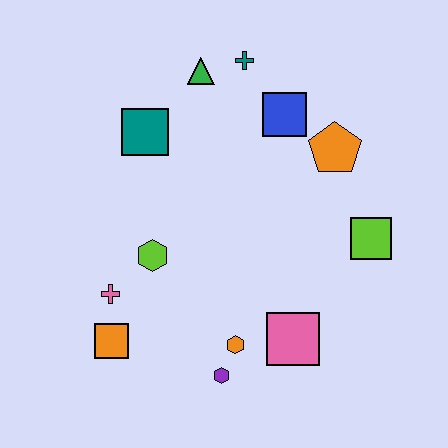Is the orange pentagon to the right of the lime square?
No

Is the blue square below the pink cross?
No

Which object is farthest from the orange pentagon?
The orange square is farthest from the orange pentagon.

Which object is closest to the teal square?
The green triangle is closest to the teal square.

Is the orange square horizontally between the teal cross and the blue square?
No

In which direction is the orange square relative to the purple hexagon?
The orange square is to the left of the purple hexagon.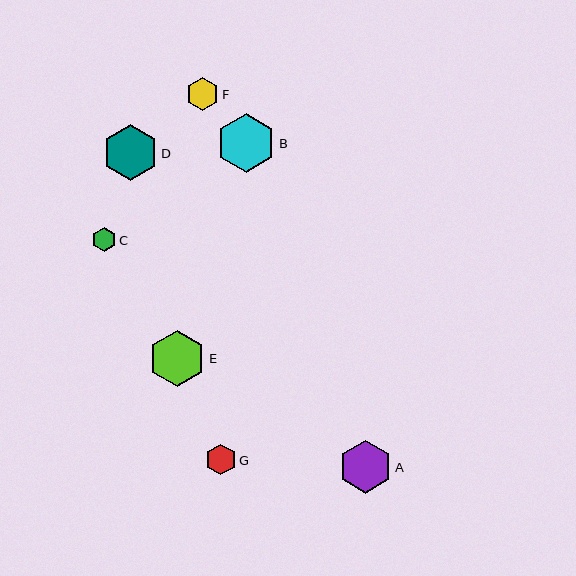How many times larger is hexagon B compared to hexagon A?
Hexagon B is approximately 1.1 times the size of hexagon A.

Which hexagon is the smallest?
Hexagon C is the smallest with a size of approximately 24 pixels.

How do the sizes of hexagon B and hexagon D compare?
Hexagon B and hexagon D are approximately the same size.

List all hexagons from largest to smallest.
From largest to smallest: B, E, D, A, F, G, C.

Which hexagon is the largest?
Hexagon B is the largest with a size of approximately 59 pixels.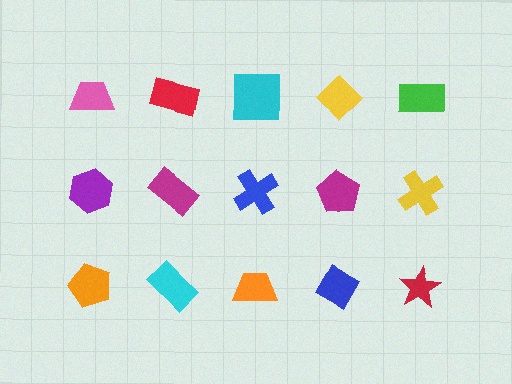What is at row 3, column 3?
An orange trapezoid.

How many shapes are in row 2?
5 shapes.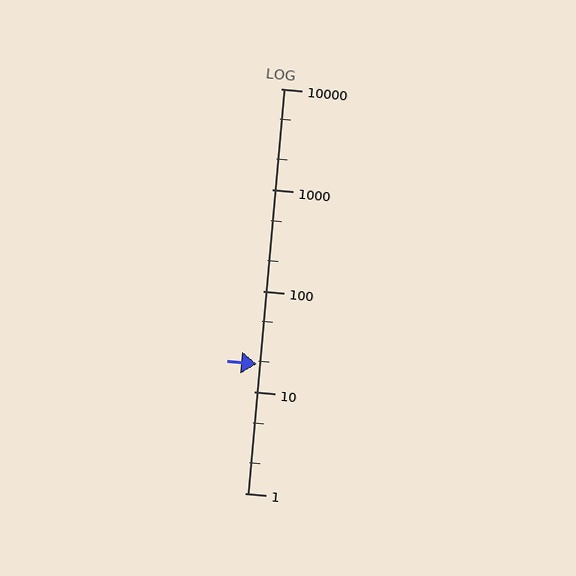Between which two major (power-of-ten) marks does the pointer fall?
The pointer is between 10 and 100.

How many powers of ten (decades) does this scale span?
The scale spans 4 decades, from 1 to 10000.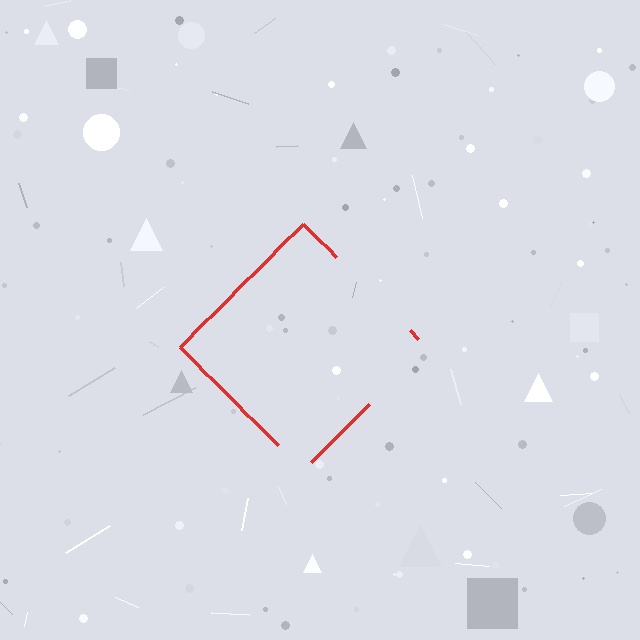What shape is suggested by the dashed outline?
The dashed outline suggests a diamond.